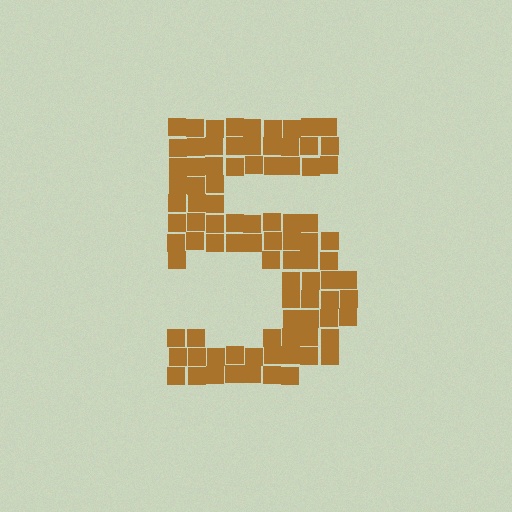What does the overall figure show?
The overall figure shows the digit 5.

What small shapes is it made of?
It is made of small squares.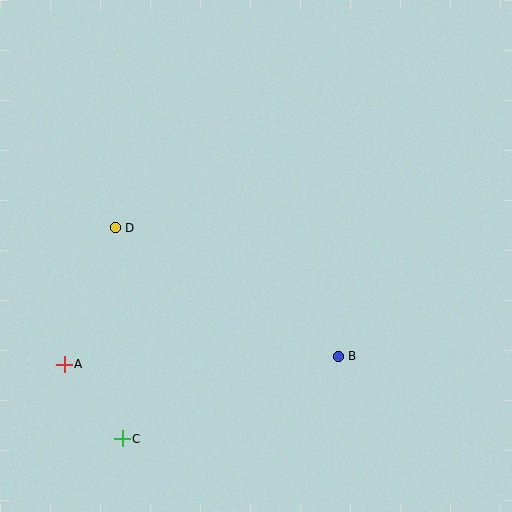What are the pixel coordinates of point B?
Point B is at (338, 356).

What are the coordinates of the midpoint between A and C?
The midpoint between A and C is at (93, 402).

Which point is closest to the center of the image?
Point B at (338, 356) is closest to the center.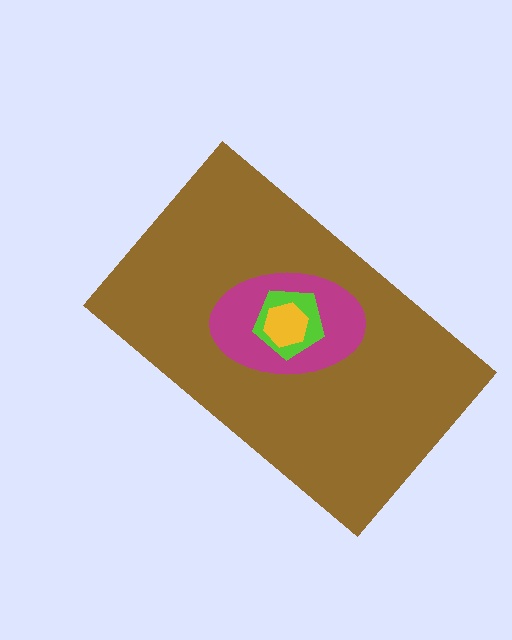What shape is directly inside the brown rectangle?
The magenta ellipse.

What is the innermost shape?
The yellow hexagon.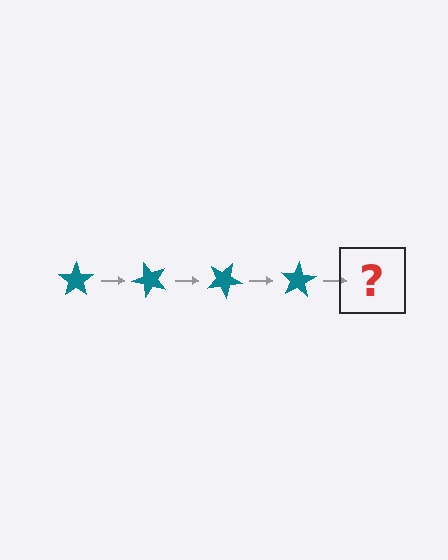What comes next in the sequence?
The next element should be a teal star rotated 200 degrees.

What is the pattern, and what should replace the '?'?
The pattern is that the star rotates 50 degrees each step. The '?' should be a teal star rotated 200 degrees.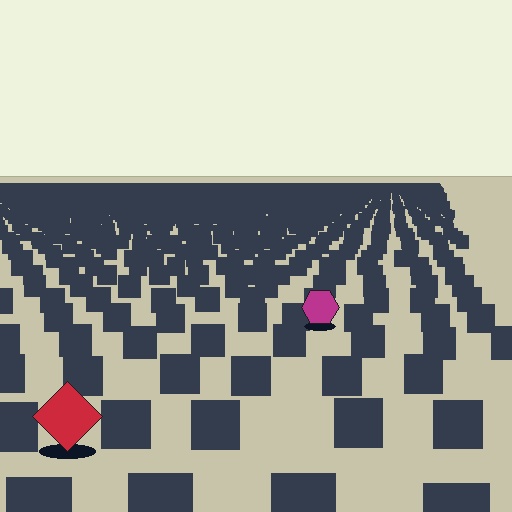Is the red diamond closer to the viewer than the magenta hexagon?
Yes. The red diamond is closer — you can tell from the texture gradient: the ground texture is coarser near it.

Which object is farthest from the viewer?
The magenta hexagon is farthest from the viewer. It appears smaller and the ground texture around it is denser.